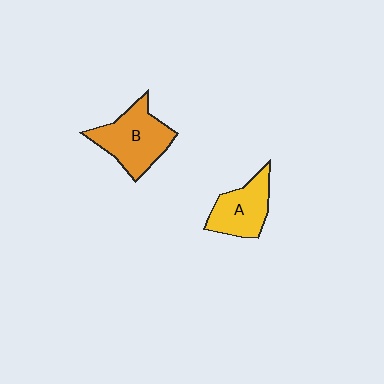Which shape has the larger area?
Shape B (orange).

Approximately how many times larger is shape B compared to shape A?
Approximately 1.3 times.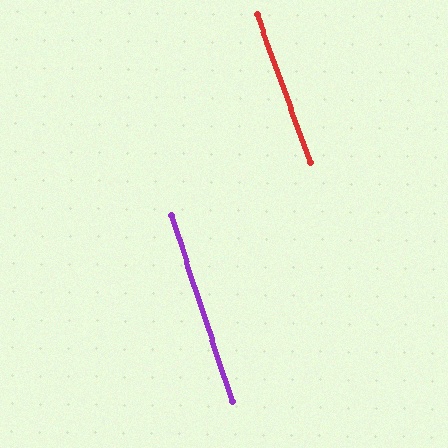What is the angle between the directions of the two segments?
Approximately 2 degrees.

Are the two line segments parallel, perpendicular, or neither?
Parallel — their directions differ by only 1.9°.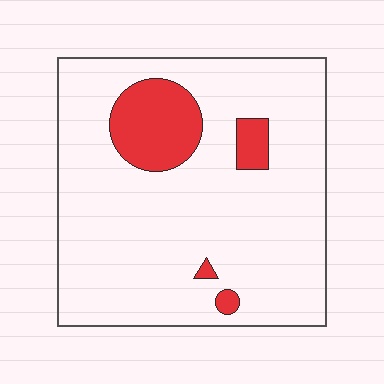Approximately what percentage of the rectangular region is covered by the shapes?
Approximately 15%.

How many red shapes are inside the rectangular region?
4.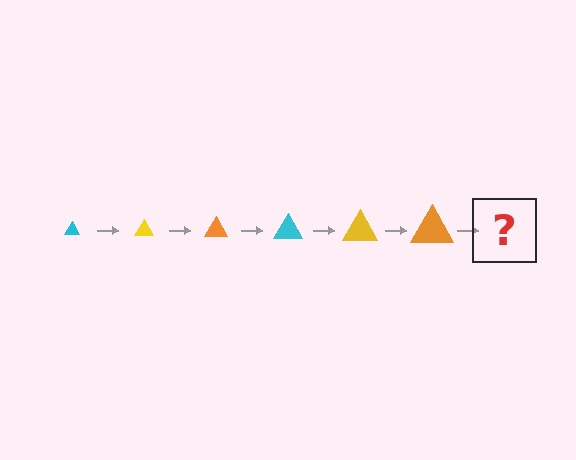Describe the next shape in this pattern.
It should be a cyan triangle, larger than the previous one.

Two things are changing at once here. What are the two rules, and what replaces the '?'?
The two rules are that the triangle grows larger each step and the color cycles through cyan, yellow, and orange. The '?' should be a cyan triangle, larger than the previous one.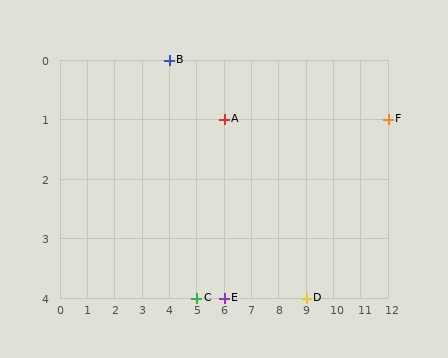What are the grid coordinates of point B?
Point B is at grid coordinates (4, 0).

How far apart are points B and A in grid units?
Points B and A are 2 columns and 1 row apart (about 2.2 grid units diagonally).